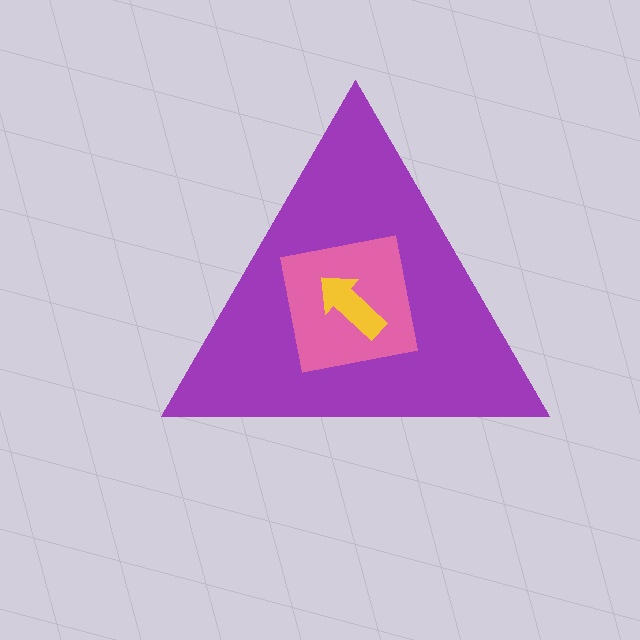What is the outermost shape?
The purple triangle.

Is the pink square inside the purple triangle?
Yes.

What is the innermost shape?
The yellow arrow.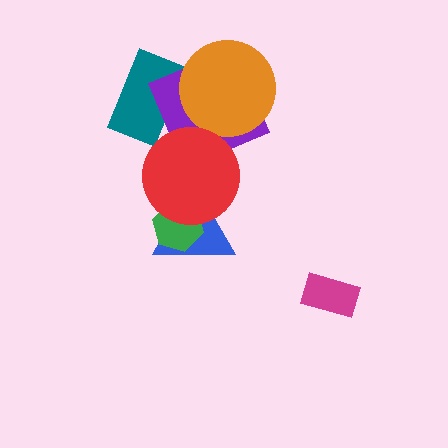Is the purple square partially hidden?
Yes, it is partially covered by another shape.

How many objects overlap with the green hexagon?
2 objects overlap with the green hexagon.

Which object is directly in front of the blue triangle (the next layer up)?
The green hexagon is directly in front of the blue triangle.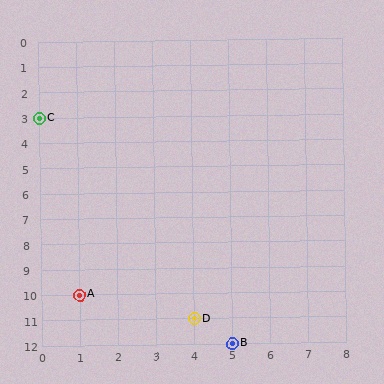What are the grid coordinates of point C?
Point C is at grid coordinates (0, 3).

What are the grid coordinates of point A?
Point A is at grid coordinates (1, 10).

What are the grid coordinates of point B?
Point B is at grid coordinates (5, 12).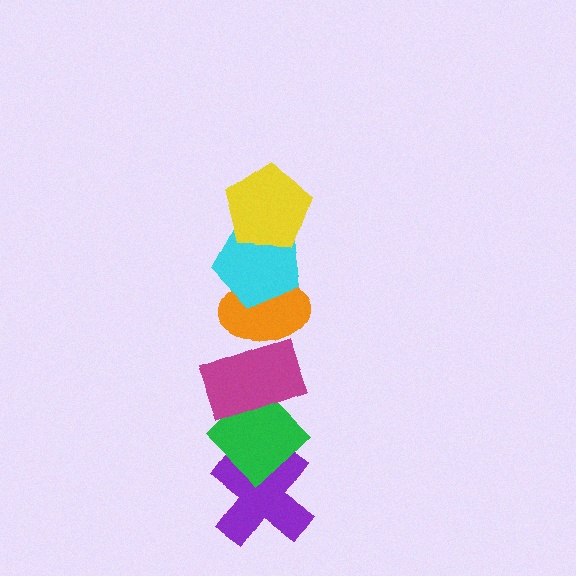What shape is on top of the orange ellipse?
The cyan pentagon is on top of the orange ellipse.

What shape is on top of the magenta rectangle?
The orange ellipse is on top of the magenta rectangle.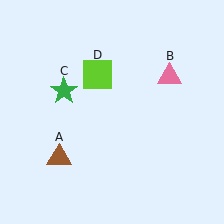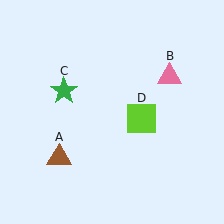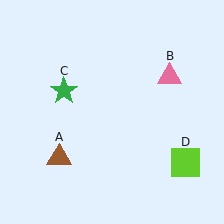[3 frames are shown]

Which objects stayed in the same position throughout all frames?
Brown triangle (object A) and pink triangle (object B) and green star (object C) remained stationary.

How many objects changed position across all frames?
1 object changed position: lime square (object D).